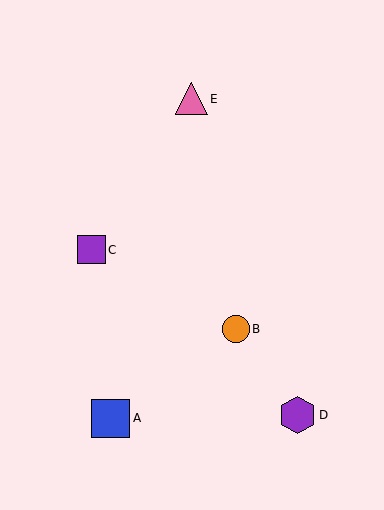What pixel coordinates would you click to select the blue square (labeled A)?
Click at (110, 418) to select the blue square A.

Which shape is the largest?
The blue square (labeled A) is the largest.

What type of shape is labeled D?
Shape D is a purple hexagon.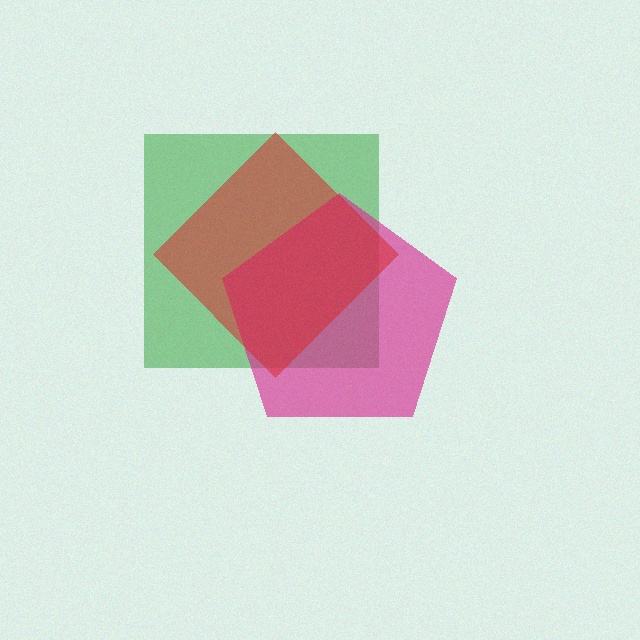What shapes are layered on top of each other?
The layered shapes are: a green square, a magenta pentagon, a red diamond.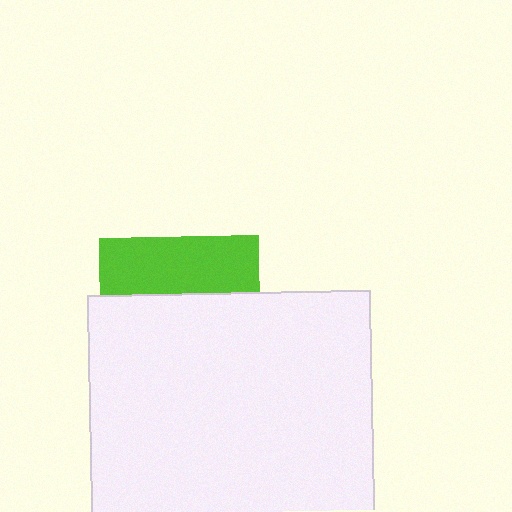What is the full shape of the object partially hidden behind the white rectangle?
The partially hidden object is a lime square.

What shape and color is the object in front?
The object in front is a white rectangle.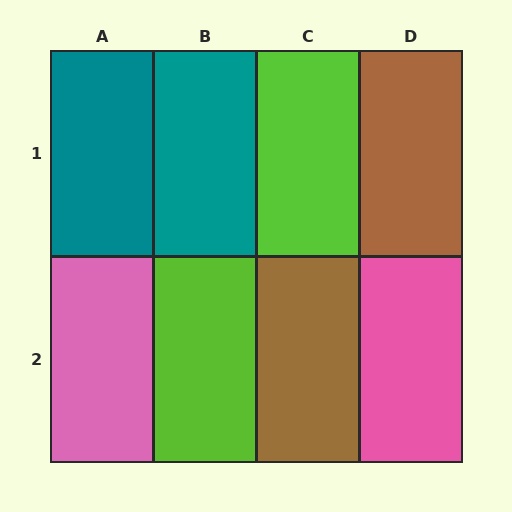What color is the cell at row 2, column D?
Pink.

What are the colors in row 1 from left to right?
Teal, teal, lime, brown.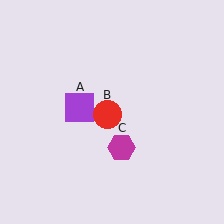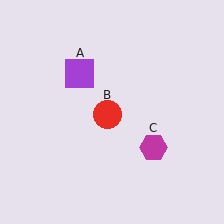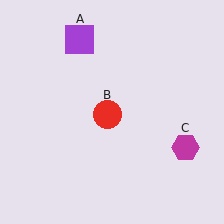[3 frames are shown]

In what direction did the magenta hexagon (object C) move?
The magenta hexagon (object C) moved right.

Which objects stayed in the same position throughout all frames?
Red circle (object B) remained stationary.